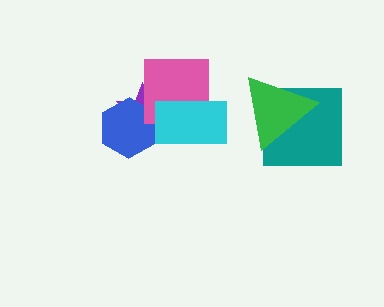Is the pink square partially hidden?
Yes, it is partially covered by another shape.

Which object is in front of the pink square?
The cyan rectangle is in front of the pink square.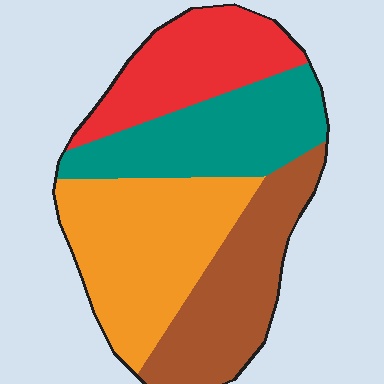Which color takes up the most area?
Orange, at roughly 30%.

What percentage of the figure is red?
Red covers 21% of the figure.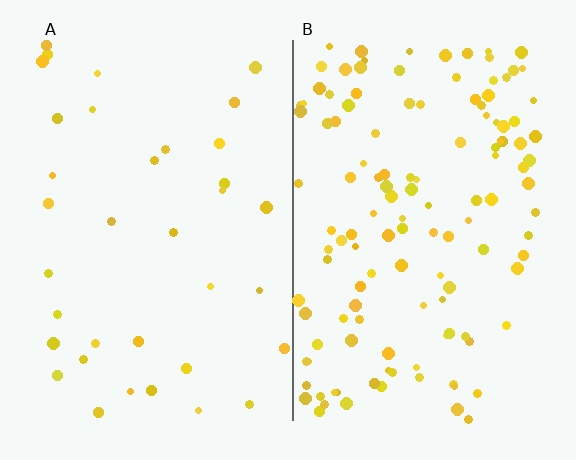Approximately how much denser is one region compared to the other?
Approximately 3.7× — region B over region A.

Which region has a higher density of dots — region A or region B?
B (the right).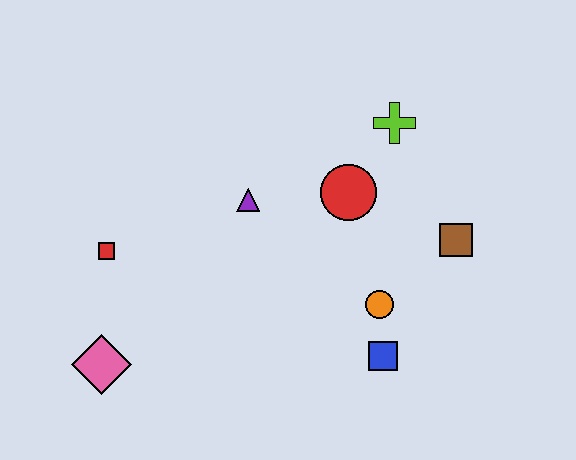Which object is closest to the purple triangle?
The red circle is closest to the purple triangle.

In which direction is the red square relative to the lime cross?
The red square is to the left of the lime cross.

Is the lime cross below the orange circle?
No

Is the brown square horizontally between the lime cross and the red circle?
No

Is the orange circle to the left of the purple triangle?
No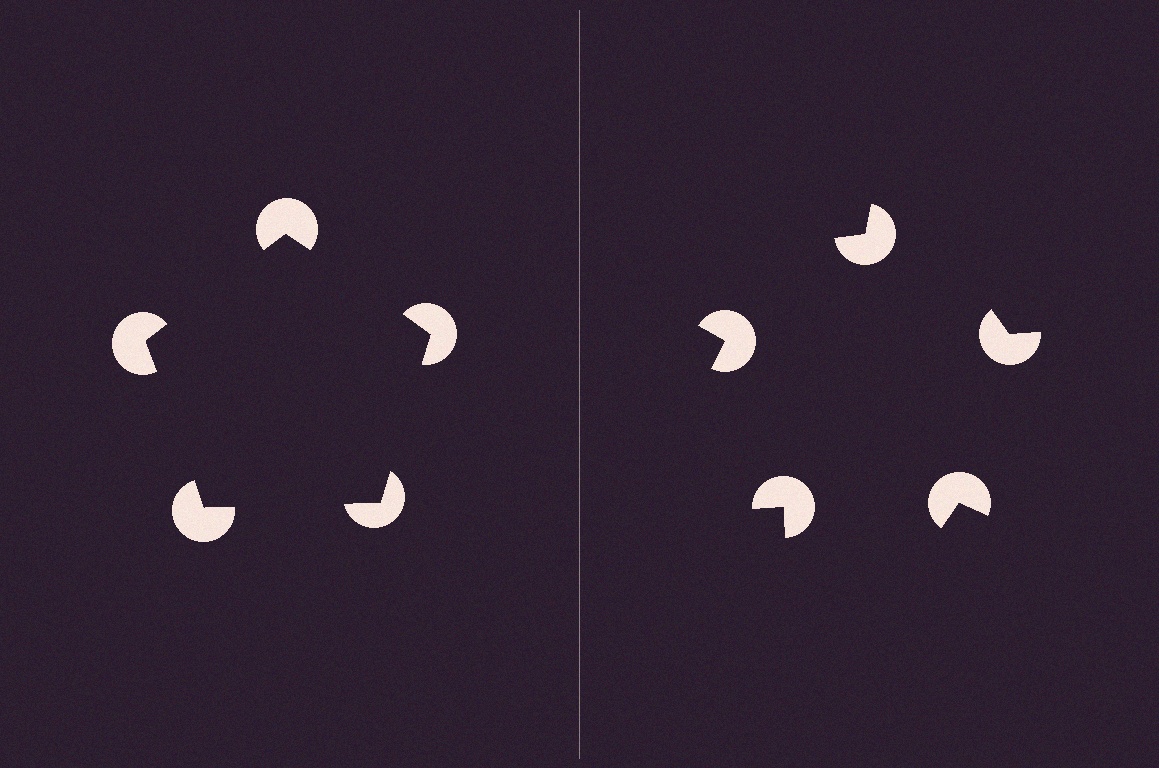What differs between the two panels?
The pac-man discs are positioned identically on both sides; only the wedge orientations differ. On the left they align to a pentagon; on the right they are misaligned.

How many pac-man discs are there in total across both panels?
10 — 5 on each side.